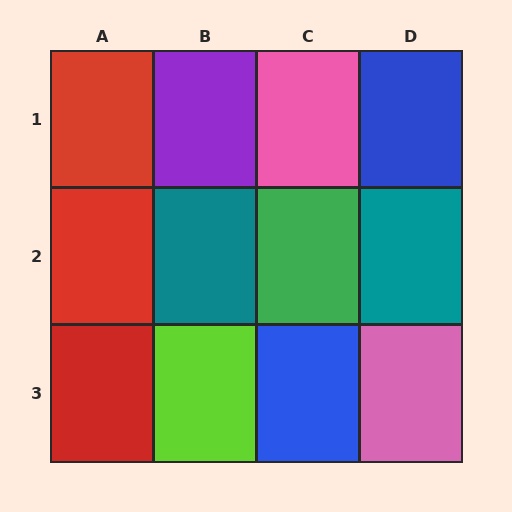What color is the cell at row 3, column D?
Pink.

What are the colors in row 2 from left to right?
Red, teal, green, teal.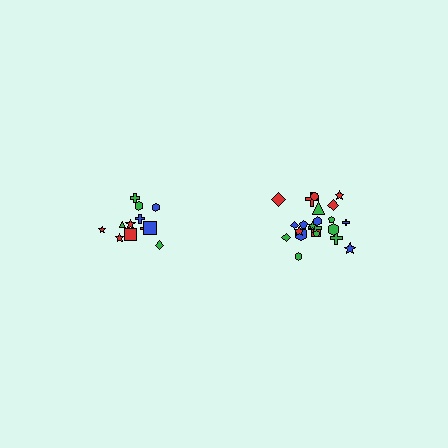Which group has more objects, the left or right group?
The right group.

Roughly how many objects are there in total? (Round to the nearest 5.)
Roughly 35 objects in total.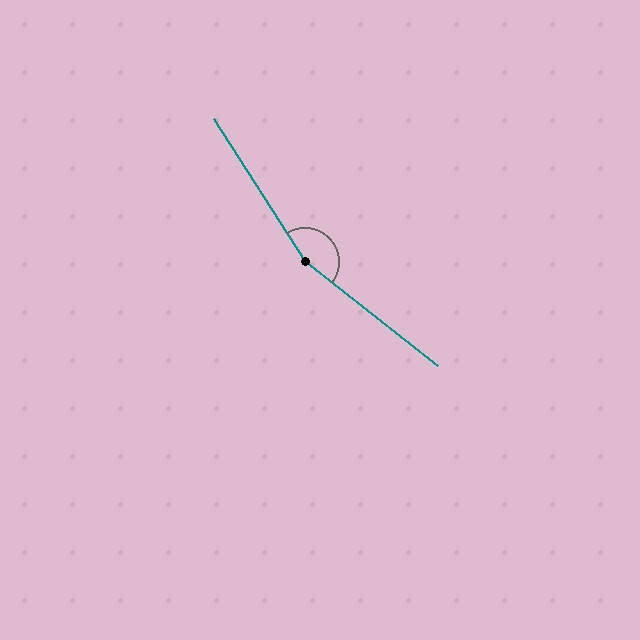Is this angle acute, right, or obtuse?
It is obtuse.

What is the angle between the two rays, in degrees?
Approximately 161 degrees.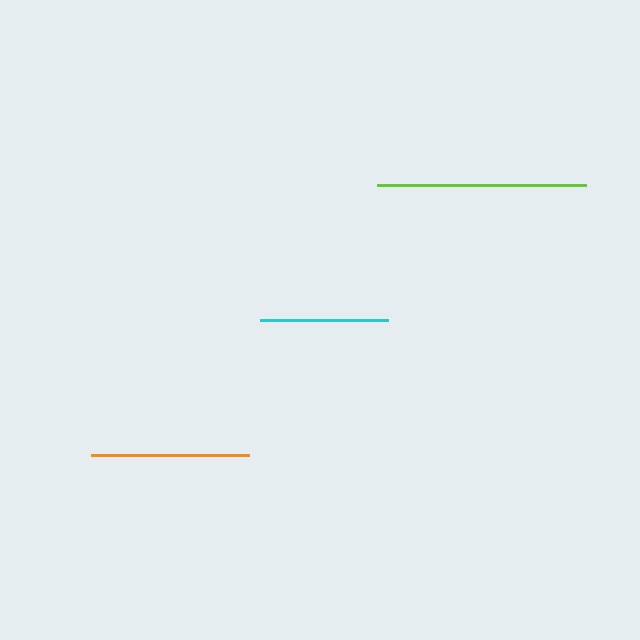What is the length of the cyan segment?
The cyan segment is approximately 128 pixels long.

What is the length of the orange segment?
The orange segment is approximately 158 pixels long.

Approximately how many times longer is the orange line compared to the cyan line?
The orange line is approximately 1.2 times the length of the cyan line.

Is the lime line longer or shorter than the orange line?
The lime line is longer than the orange line.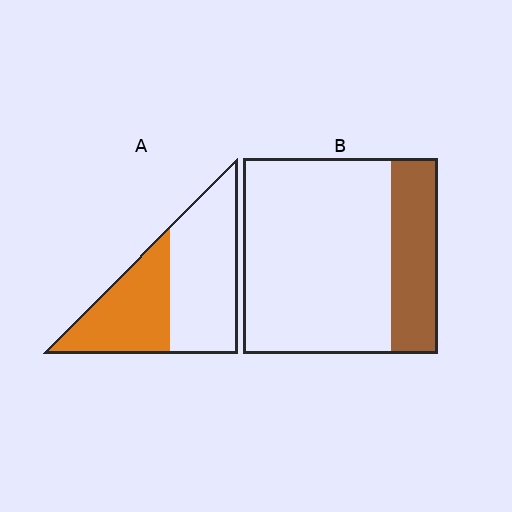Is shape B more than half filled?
No.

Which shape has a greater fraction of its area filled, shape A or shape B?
Shape A.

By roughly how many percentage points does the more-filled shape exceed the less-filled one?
By roughly 20 percentage points (A over B).